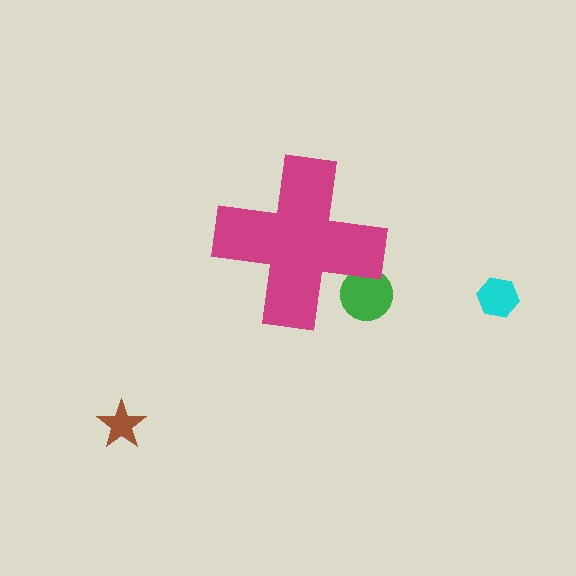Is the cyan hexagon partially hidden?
No, the cyan hexagon is fully visible.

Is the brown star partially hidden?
No, the brown star is fully visible.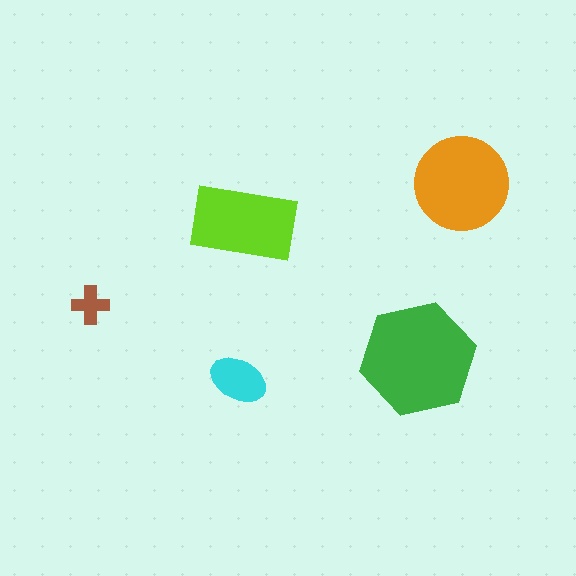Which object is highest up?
The orange circle is topmost.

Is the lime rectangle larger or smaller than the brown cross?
Larger.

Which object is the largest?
The green hexagon.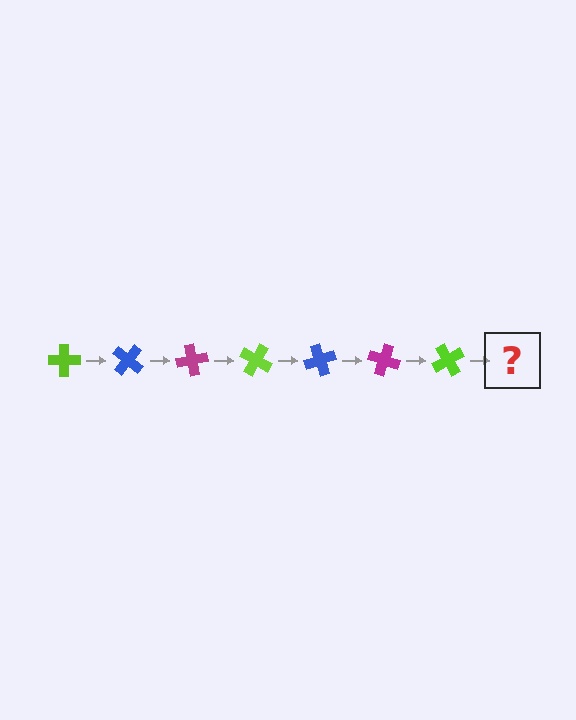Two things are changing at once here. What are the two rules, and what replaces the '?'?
The two rules are that it rotates 40 degrees each step and the color cycles through lime, blue, and magenta. The '?' should be a blue cross, rotated 280 degrees from the start.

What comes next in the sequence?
The next element should be a blue cross, rotated 280 degrees from the start.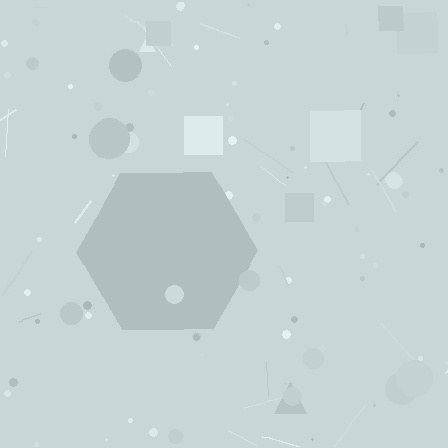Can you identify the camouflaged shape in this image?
The camouflaged shape is a hexagon.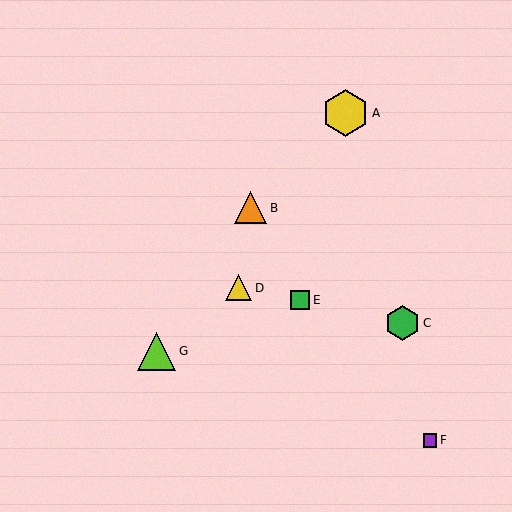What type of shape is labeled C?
Shape C is a green hexagon.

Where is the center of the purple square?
The center of the purple square is at (430, 440).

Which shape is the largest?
The yellow hexagon (labeled A) is the largest.